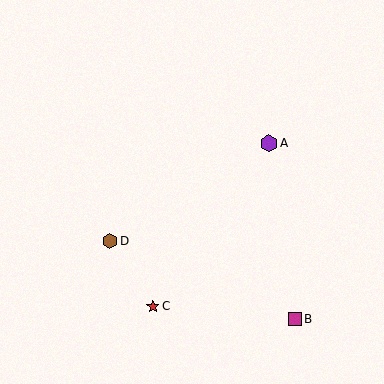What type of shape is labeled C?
Shape C is a red star.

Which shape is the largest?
The purple hexagon (labeled A) is the largest.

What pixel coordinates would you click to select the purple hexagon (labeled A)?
Click at (269, 143) to select the purple hexagon A.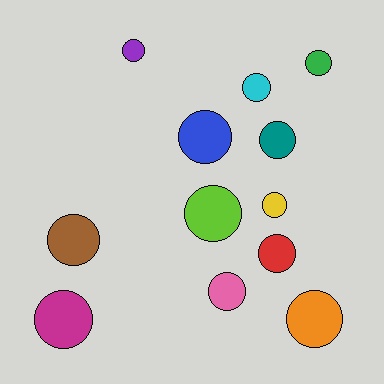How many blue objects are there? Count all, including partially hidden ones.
There is 1 blue object.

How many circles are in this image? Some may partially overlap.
There are 12 circles.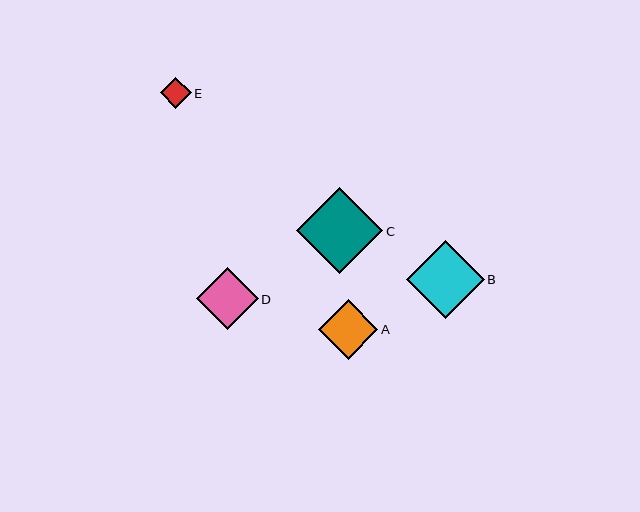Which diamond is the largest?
Diamond C is the largest with a size of approximately 86 pixels.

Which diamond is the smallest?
Diamond E is the smallest with a size of approximately 31 pixels.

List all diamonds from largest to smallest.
From largest to smallest: C, B, D, A, E.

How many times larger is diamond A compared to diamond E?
Diamond A is approximately 1.9 times the size of diamond E.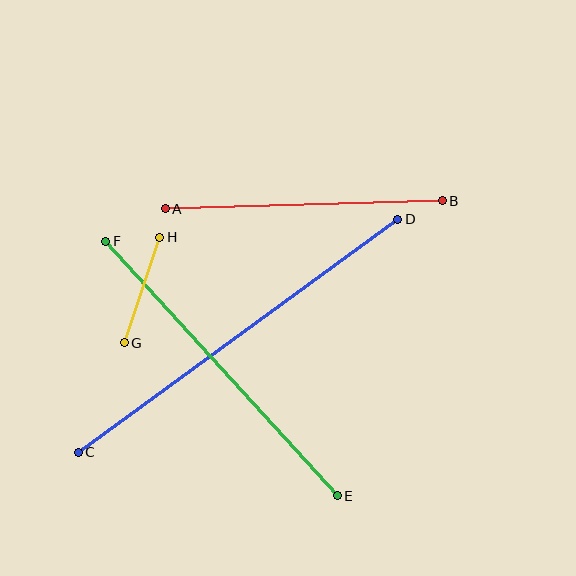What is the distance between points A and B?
The distance is approximately 277 pixels.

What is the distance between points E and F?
The distance is approximately 344 pixels.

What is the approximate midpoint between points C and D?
The midpoint is at approximately (238, 336) pixels.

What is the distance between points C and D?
The distance is approximately 396 pixels.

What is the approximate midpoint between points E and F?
The midpoint is at approximately (222, 369) pixels.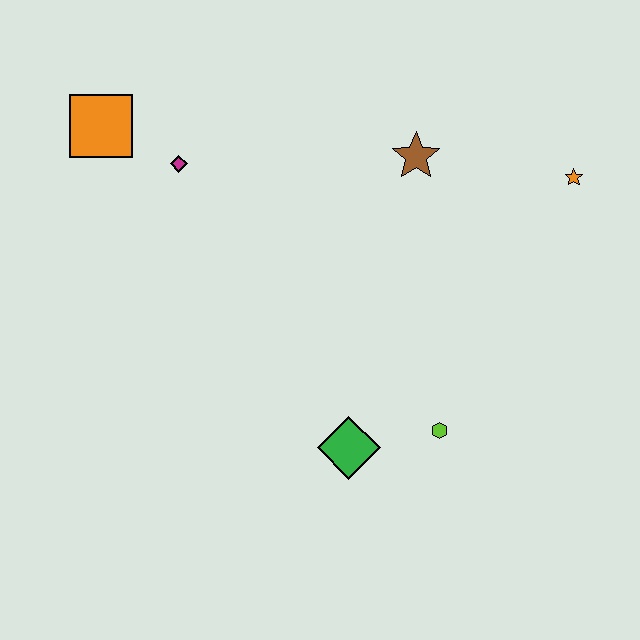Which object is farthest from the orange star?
The orange square is farthest from the orange star.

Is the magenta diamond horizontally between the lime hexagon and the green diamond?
No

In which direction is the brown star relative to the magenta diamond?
The brown star is to the right of the magenta diamond.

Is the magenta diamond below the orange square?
Yes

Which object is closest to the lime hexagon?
The green diamond is closest to the lime hexagon.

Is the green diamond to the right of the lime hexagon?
No